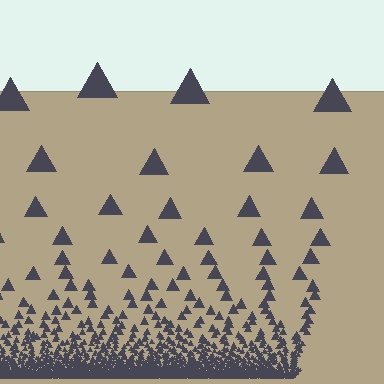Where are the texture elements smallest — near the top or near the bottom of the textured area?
Near the bottom.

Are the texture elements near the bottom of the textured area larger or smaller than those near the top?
Smaller. The gradient is inverted — elements near the bottom are smaller and denser.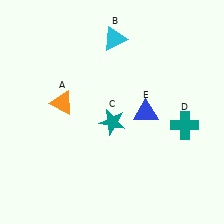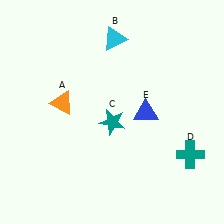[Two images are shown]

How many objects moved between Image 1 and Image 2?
1 object moved between the two images.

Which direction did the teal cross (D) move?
The teal cross (D) moved down.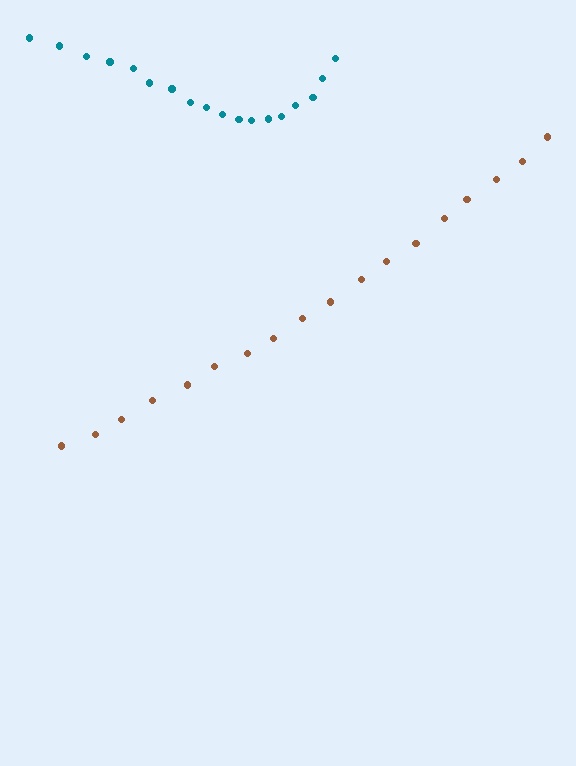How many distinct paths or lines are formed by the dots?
There are 2 distinct paths.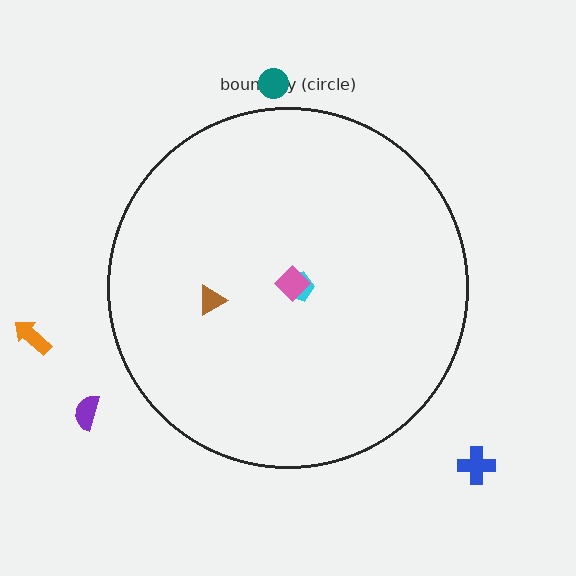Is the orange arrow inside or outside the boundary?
Outside.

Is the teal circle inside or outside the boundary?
Outside.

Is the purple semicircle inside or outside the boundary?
Outside.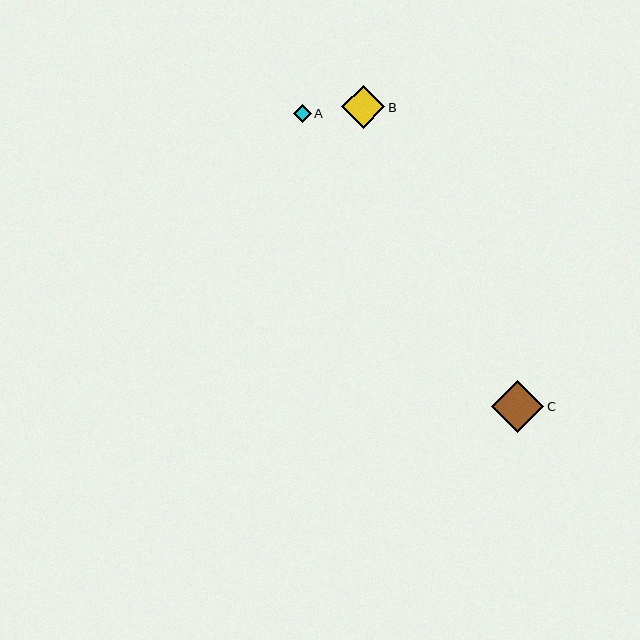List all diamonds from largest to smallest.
From largest to smallest: C, B, A.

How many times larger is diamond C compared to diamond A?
Diamond C is approximately 2.9 times the size of diamond A.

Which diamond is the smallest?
Diamond A is the smallest with a size of approximately 18 pixels.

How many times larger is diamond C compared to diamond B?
Diamond C is approximately 1.2 times the size of diamond B.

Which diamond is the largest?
Diamond C is the largest with a size of approximately 52 pixels.